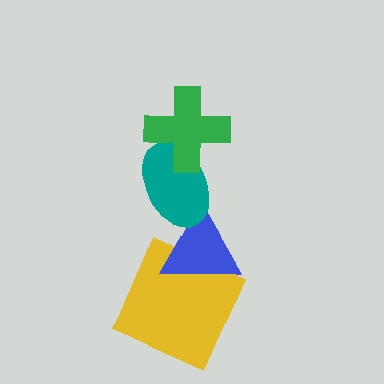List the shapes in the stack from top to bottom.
From top to bottom: the green cross, the teal ellipse, the blue triangle, the yellow square.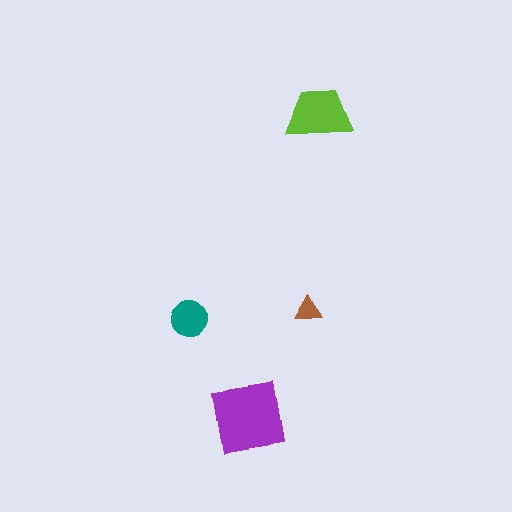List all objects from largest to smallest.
The purple square, the lime trapezoid, the teal circle, the brown triangle.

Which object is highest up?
The lime trapezoid is topmost.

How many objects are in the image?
There are 4 objects in the image.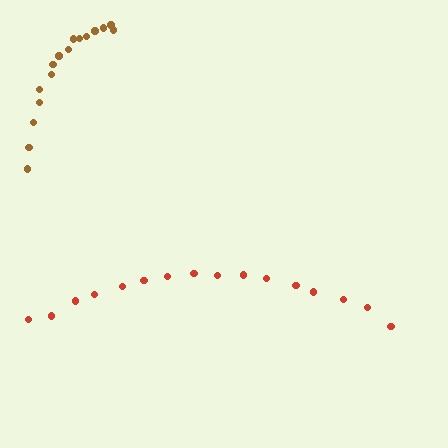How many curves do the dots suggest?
There are 2 distinct paths.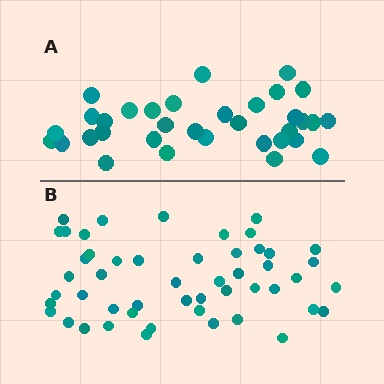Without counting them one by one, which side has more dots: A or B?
Region B (the bottom region) has more dots.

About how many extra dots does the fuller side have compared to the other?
Region B has approximately 15 more dots than region A.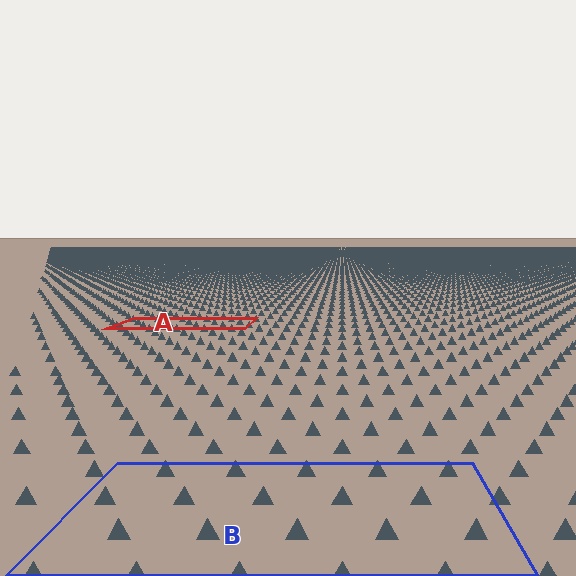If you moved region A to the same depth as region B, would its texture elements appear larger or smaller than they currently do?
They would appear larger. At a closer depth, the same texture elements are projected at a bigger on-screen size.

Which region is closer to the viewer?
Region B is closer. The texture elements there are larger and more spread out.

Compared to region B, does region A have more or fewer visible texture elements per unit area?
Region A has more texture elements per unit area — they are packed more densely because it is farther away.